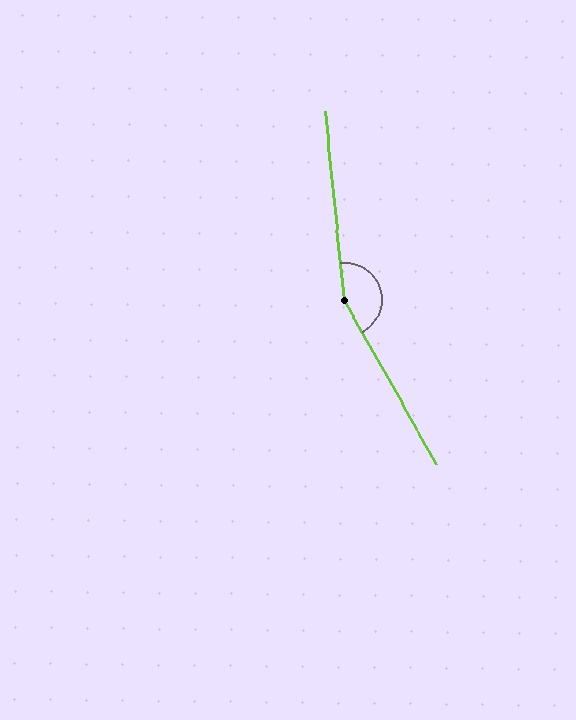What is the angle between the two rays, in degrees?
Approximately 157 degrees.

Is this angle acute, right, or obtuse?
It is obtuse.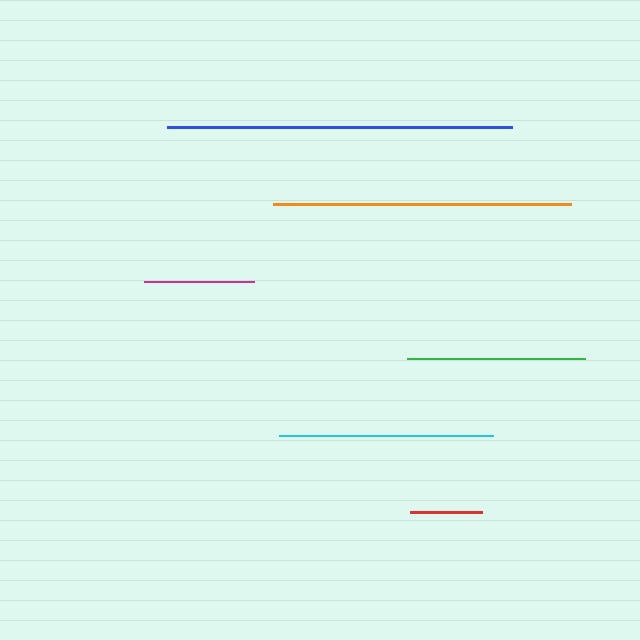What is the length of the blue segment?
The blue segment is approximately 345 pixels long.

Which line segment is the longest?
The blue line is the longest at approximately 345 pixels.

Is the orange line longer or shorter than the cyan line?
The orange line is longer than the cyan line.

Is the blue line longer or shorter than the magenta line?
The blue line is longer than the magenta line.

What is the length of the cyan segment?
The cyan segment is approximately 214 pixels long.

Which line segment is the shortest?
The red line is the shortest at approximately 72 pixels.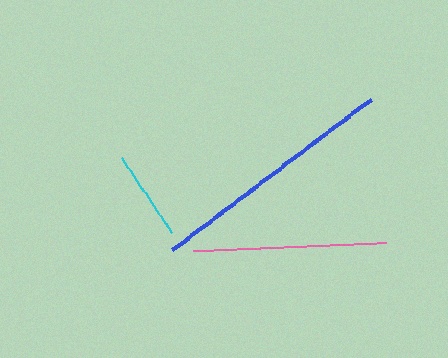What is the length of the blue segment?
The blue segment is approximately 250 pixels long.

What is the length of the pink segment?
The pink segment is approximately 194 pixels long.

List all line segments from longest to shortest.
From longest to shortest: blue, pink, cyan.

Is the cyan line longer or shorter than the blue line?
The blue line is longer than the cyan line.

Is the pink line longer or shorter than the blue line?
The blue line is longer than the pink line.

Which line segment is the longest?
The blue line is the longest at approximately 250 pixels.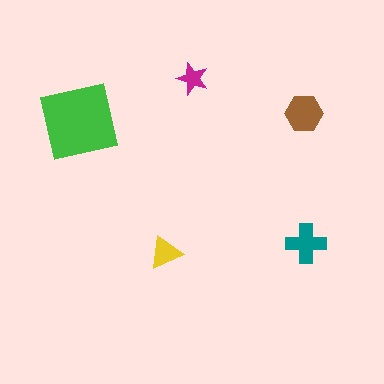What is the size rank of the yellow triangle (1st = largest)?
4th.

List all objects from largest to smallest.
The green square, the brown hexagon, the teal cross, the yellow triangle, the magenta star.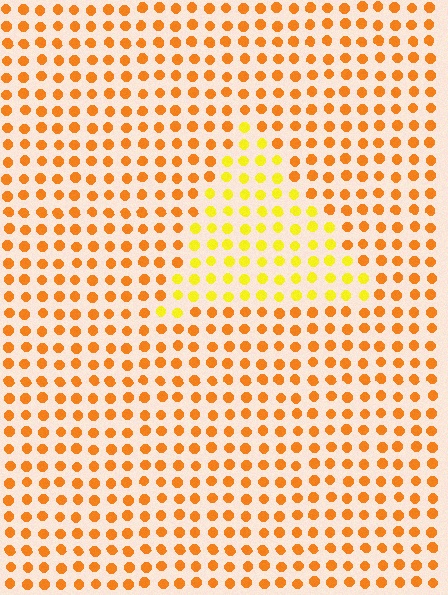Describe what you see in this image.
The image is filled with small orange elements in a uniform arrangement. A triangle-shaped region is visible where the elements are tinted to a slightly different hue, forming a subtle color boundary.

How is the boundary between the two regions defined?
The boundary is defined purely by a slight shift in hue (about 31 degrees). Spacing, size, and orientation are identical on both sides.